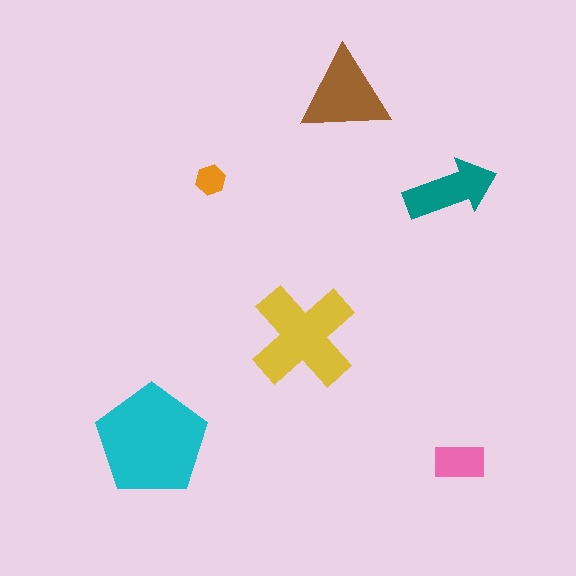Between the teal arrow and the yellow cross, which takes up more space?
The yellow cross.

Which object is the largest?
The cyan pentagon.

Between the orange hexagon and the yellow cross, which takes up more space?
The yellow cross.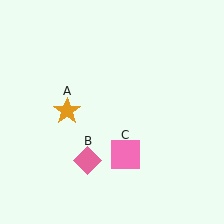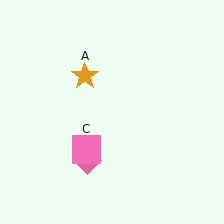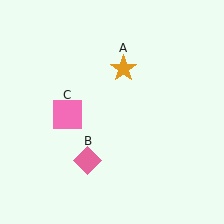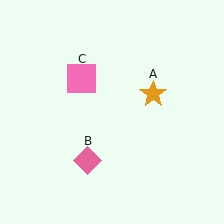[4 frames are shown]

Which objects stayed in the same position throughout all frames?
Pink diamond (object B) remained stationary.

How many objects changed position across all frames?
2 objects changed position: orange star (object A), pink square (object C).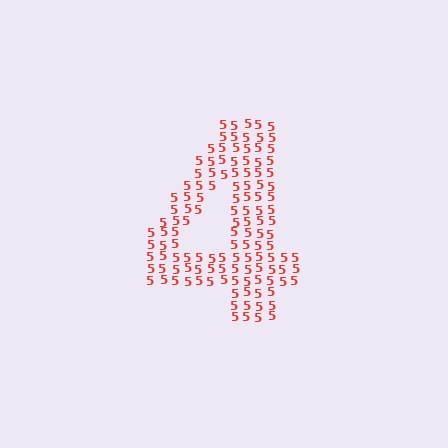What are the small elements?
The small elements are digit 5's.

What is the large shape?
The large shape is the digit 4.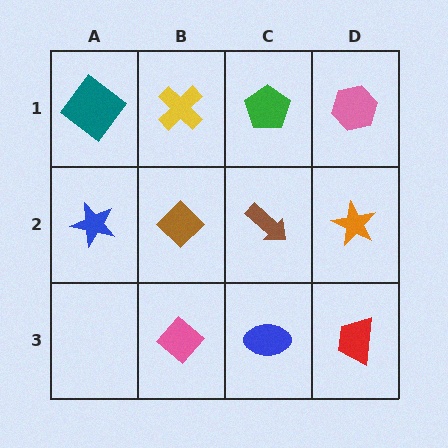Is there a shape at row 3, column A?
No, that cell is empty.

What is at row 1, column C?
A green pentagon.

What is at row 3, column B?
A pink diamond.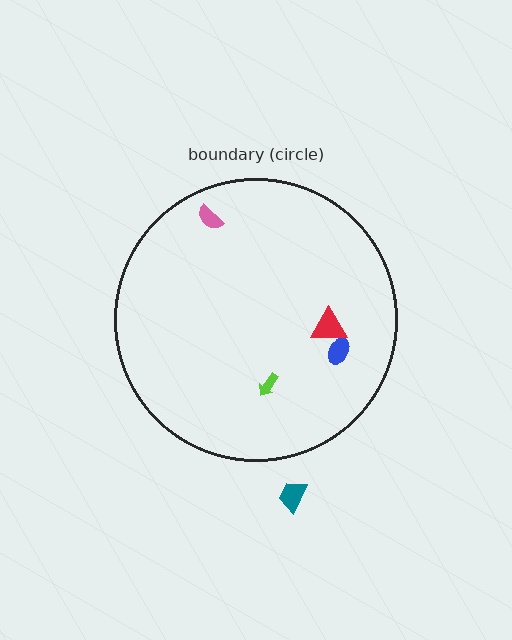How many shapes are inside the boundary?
4 inside, 1 outside.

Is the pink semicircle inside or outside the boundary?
Inside.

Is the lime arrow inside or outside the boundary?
Inside.